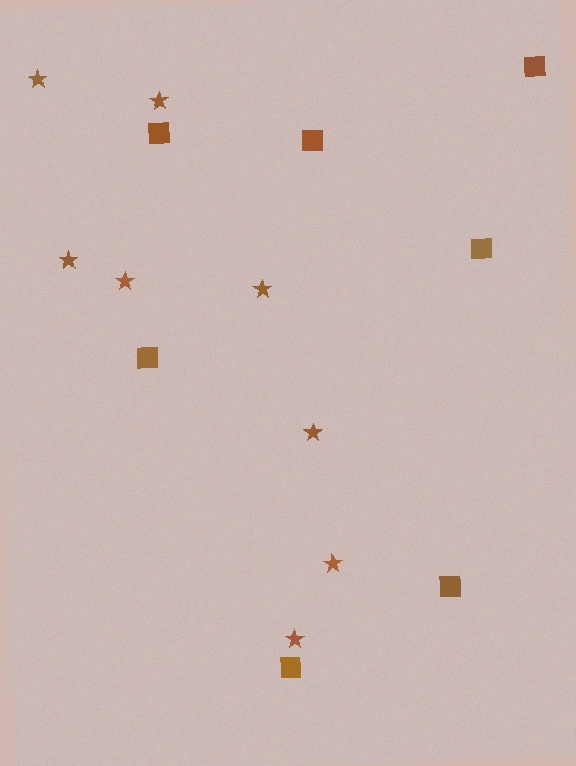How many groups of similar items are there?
There are 2 groups: one group of stars (8) and one group of squares (7).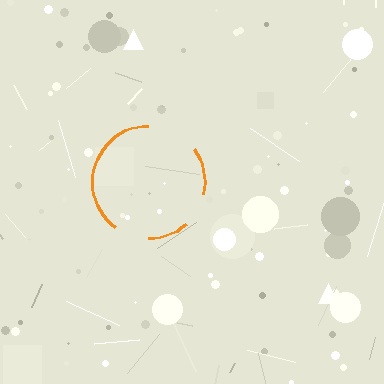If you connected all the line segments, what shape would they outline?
They would outline a circle.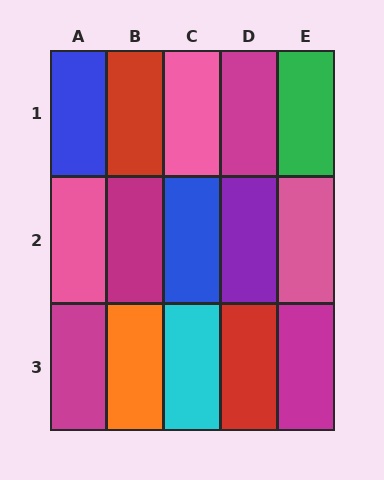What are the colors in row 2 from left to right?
Pink, magenta, blue, purple, pink.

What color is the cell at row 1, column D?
Magenta.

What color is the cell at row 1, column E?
Green.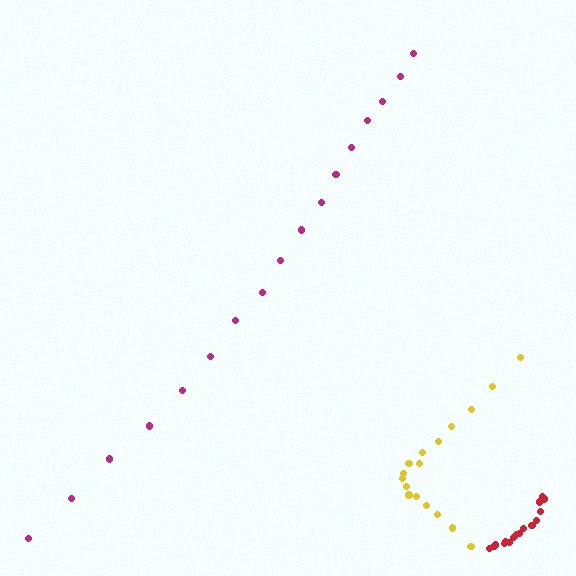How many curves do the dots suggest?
There are 3 distinct paths.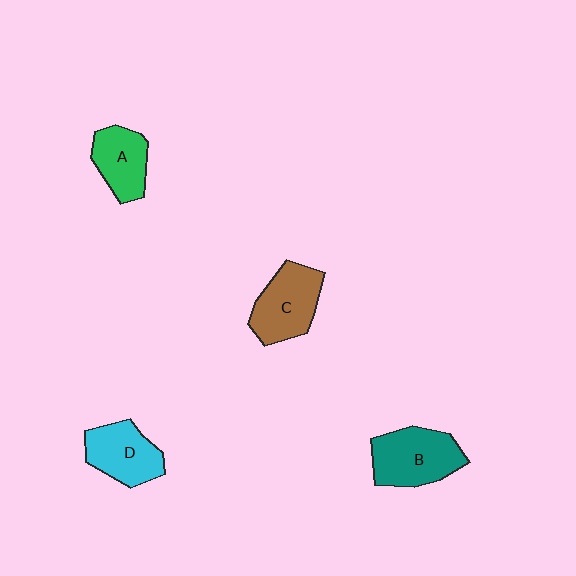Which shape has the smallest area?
Shape A (green).